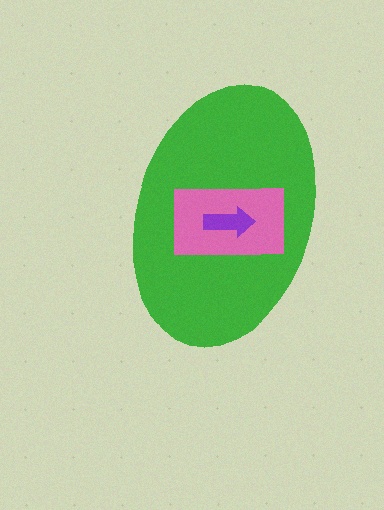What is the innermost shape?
The purple arrow.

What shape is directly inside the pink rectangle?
The purple arrow.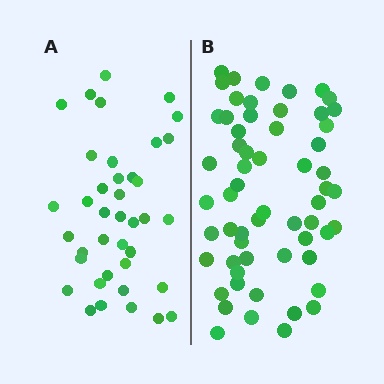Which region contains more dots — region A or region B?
Region B (the right region) has more dots.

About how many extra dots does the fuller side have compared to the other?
Region B has approximately 20 more dots than region A.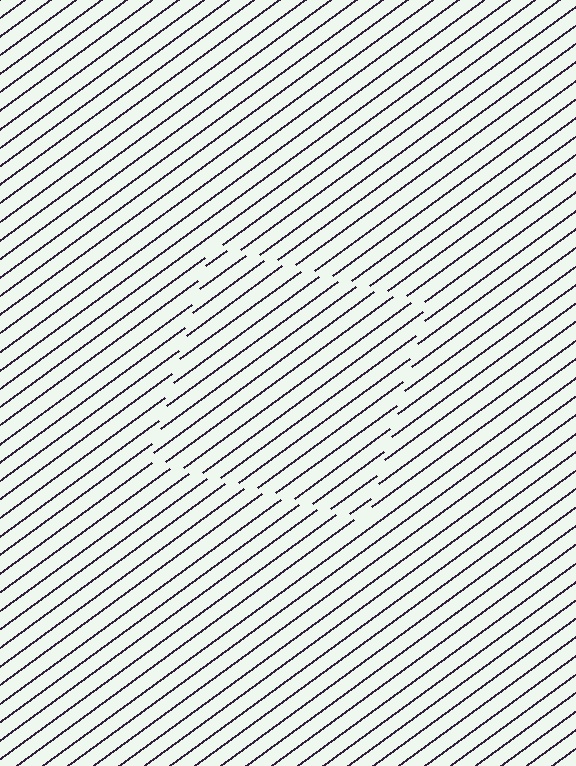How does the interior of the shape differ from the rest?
The interior of the shape contains the same grating, shifted by half a period — the contour is defined by the phase discontinuity where line-ends from the inner and outer gratings abut.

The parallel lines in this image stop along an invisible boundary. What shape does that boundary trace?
An illusory square. The interior of the shape contains the same grating, shifted by half a period — the contour is defined by the phase discontinuity where line-ends from the inner and outer gratings abut.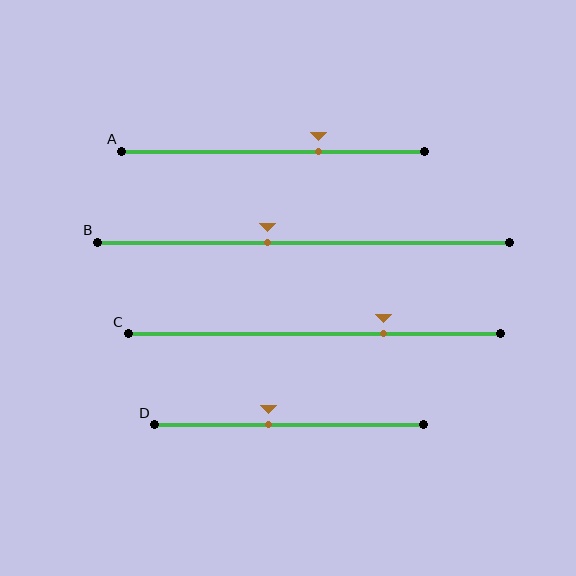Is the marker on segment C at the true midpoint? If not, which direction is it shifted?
No, the marker on segment C is shifted to the right by about 19% of the segment length.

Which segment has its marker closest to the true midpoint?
Segment D has its marker closest to the true midpoint.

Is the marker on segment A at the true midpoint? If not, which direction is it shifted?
No, the marker on segment A is shifted to the right by about 15% of the segment length.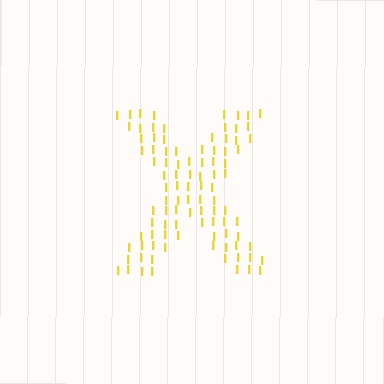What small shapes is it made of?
It is made of small letter I's.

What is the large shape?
The large shape is the letter X.